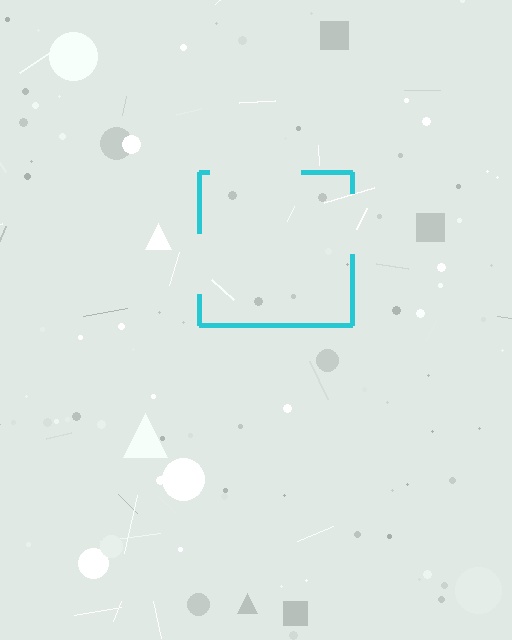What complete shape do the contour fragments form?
The contour fragments form a square.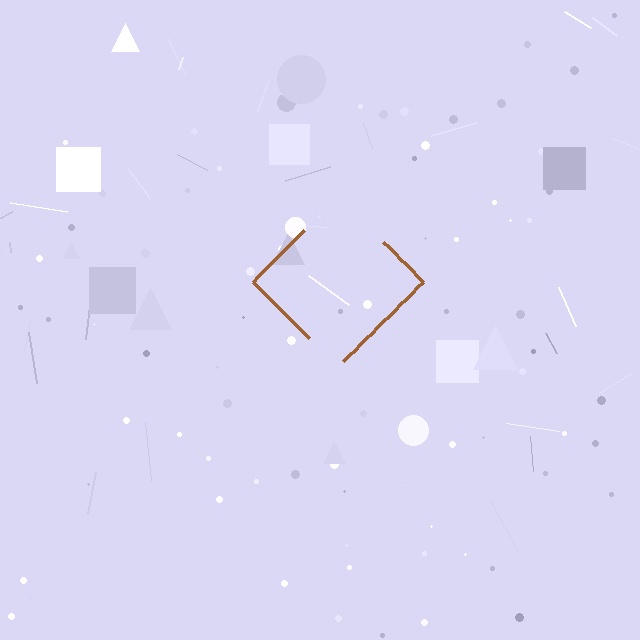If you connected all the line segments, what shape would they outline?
They would outline a diamond.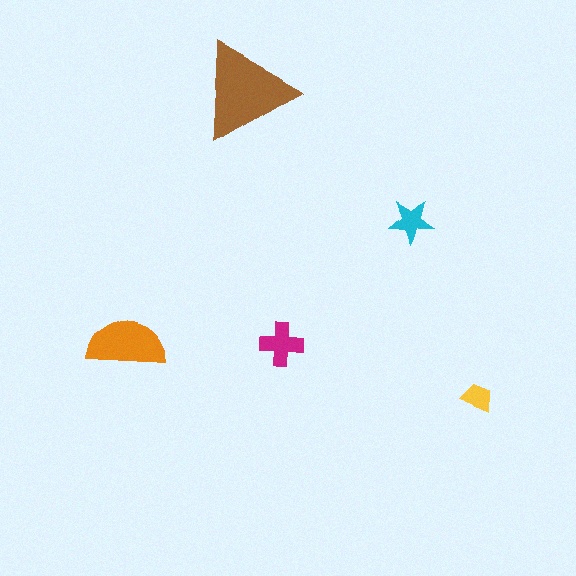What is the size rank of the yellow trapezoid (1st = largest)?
5th.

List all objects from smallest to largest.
The yellow trapezoid, the cyan star, the magenta cross, the orange semicircle, the brown triangle.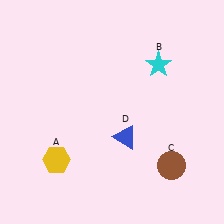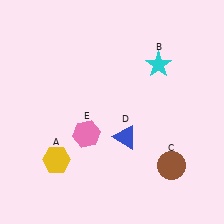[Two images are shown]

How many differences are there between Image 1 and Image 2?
There is 1 difference between the two images.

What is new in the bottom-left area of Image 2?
A pink hexagon (E) was added in the bottom-left area of Image 2.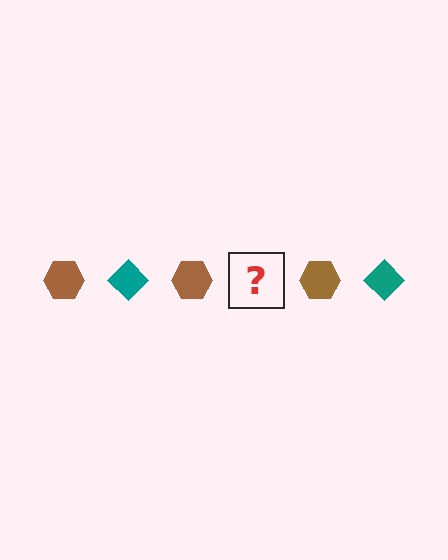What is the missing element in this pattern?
The missing element is a teal diamond.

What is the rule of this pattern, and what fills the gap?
The rule is that the pattern alternates between brown hexagon and teal diamond. The gap should be filled with a teal diamond.